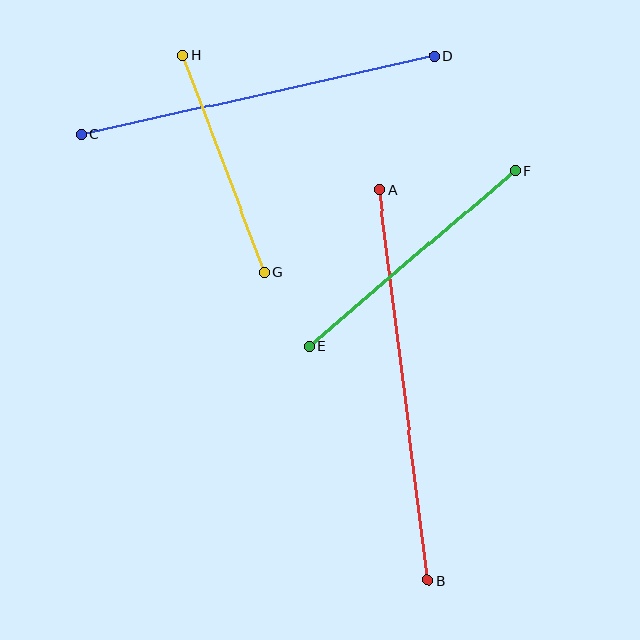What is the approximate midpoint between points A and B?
The midpoint is at approximately (403, 385) pixels.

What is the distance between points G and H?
The distance is approximately 231 pixels.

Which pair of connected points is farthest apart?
Points A and B are farthest apart.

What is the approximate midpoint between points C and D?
The midpoint is at approximately (258, 95) pixels.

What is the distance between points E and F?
The distance is approximately 270 pixels.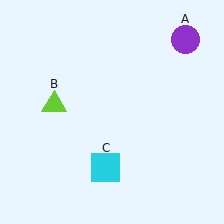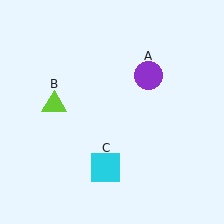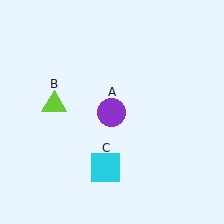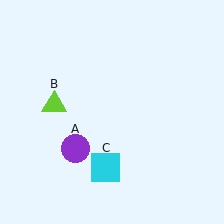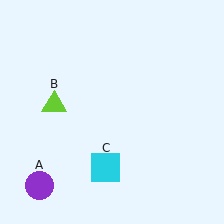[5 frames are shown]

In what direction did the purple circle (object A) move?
The purple circle (object A) moved down and to the left.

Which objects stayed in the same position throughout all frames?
Lime triangle (object B) and cyan square (object C) remained stationary.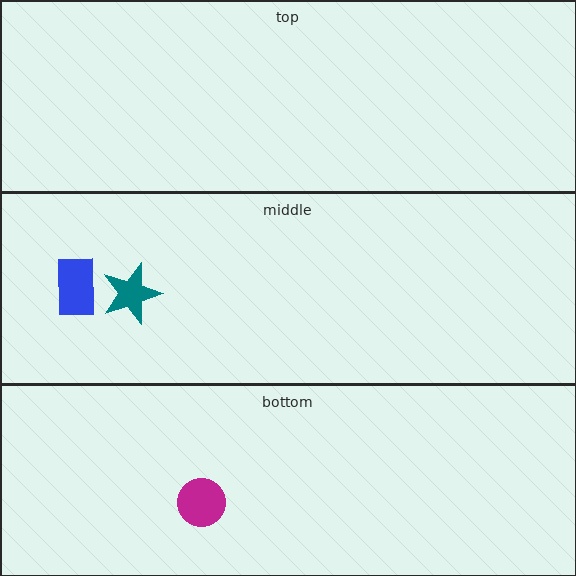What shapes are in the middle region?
The teal star, the blue rectangle.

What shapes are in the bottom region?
The magenta circle.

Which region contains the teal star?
The middle region.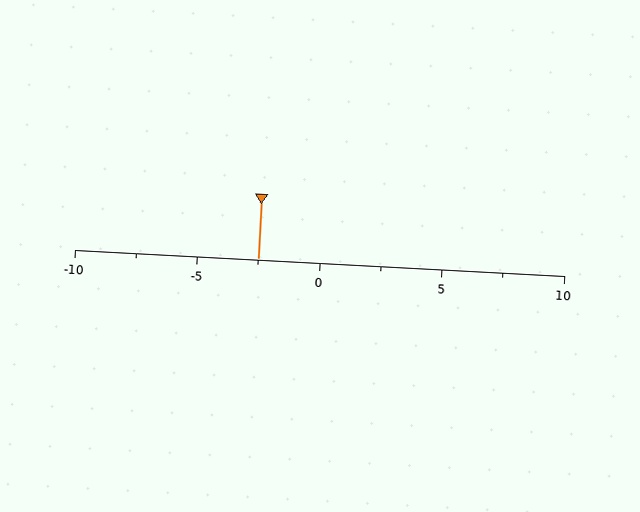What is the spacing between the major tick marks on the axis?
The major ticks are spaced 5 apart.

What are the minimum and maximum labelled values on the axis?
The axis runs from -10 to 10.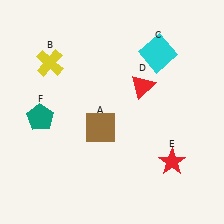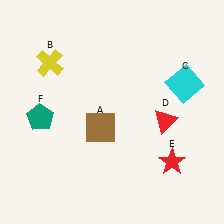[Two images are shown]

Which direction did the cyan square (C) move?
The cyan square (C) moved down.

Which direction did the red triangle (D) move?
The red triangle (D) moved down.